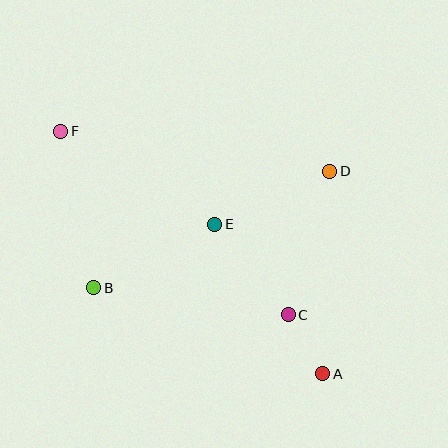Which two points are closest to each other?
Points A and C are closest to each other.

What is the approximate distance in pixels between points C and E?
The distance between C and E is approximately 117 pixels.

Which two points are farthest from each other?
Points A and F are farthest from each other.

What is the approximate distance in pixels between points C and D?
The distance between C and D is approximately 150 pixels.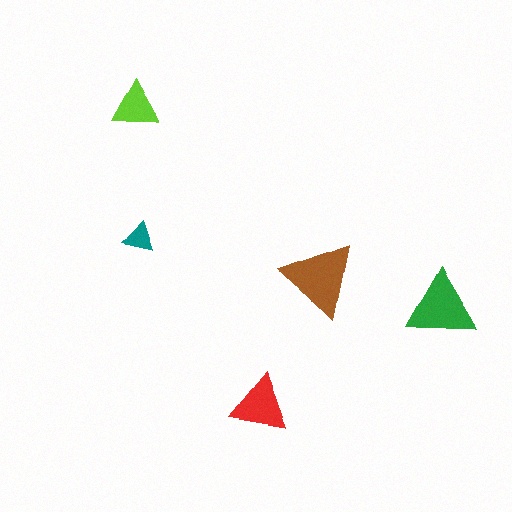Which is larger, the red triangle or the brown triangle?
The brown one.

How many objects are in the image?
There are 5 objects in the image.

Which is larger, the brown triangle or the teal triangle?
The brown one.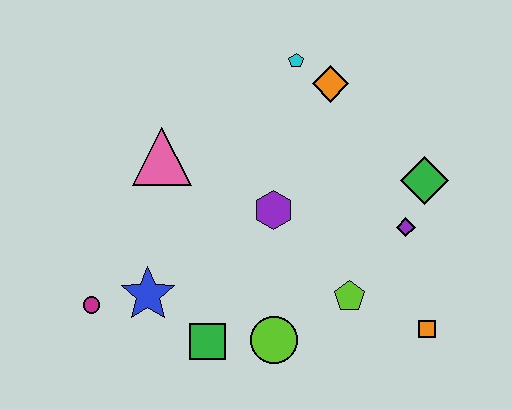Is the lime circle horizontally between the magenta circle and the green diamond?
Yes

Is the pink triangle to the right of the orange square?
No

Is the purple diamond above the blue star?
Yes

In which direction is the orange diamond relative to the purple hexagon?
The orange diamond is above the purple hexagon.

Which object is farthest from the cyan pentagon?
The magenta circle is farthest from the cyan pentagon.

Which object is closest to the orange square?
The lime pentagon is closest to the orange square.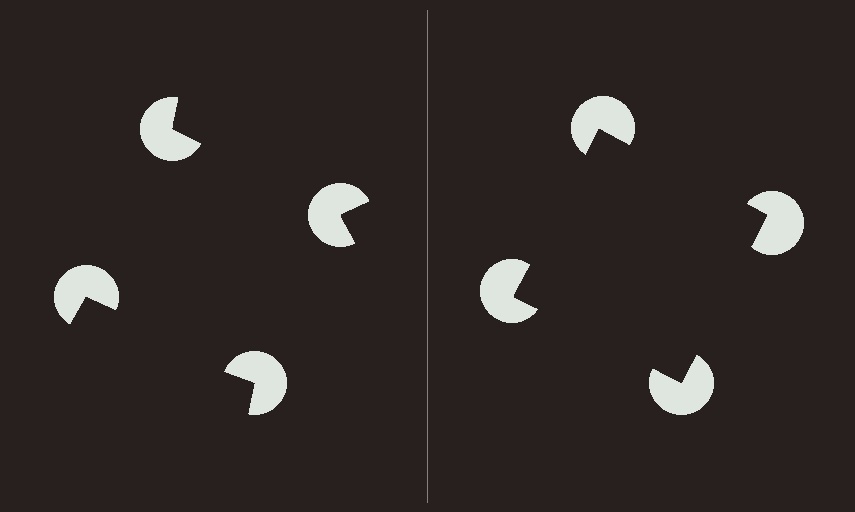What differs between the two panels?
The pac-man discs are positioned identically on both sides; only the wedge orientations differ. On the right they align to a square; on the left they are misaligned.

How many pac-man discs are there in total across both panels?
8 — 4 on each side.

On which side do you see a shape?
An illusory square appears on the right side. On the left side the wedge cuts are rotated, so no coherent shape forms.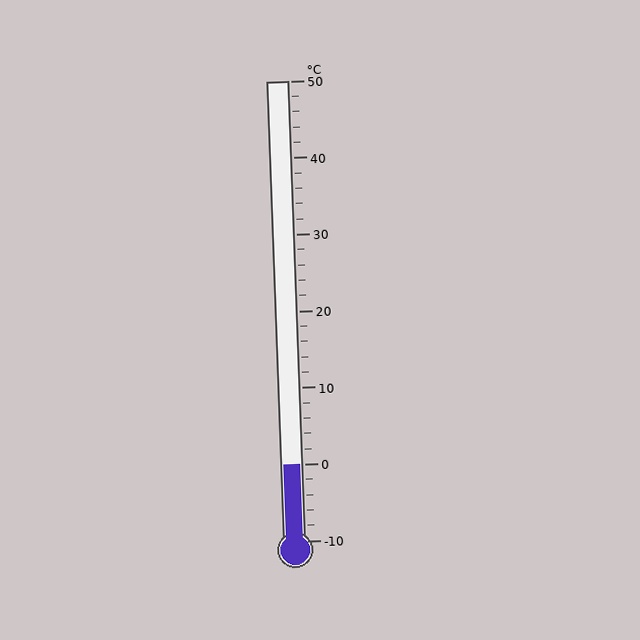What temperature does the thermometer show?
The thermometer shows approximately 0°C.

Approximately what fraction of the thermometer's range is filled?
The thermometer is filled to approximately 15% of its range.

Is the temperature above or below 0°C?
The temperature is at 0°C.